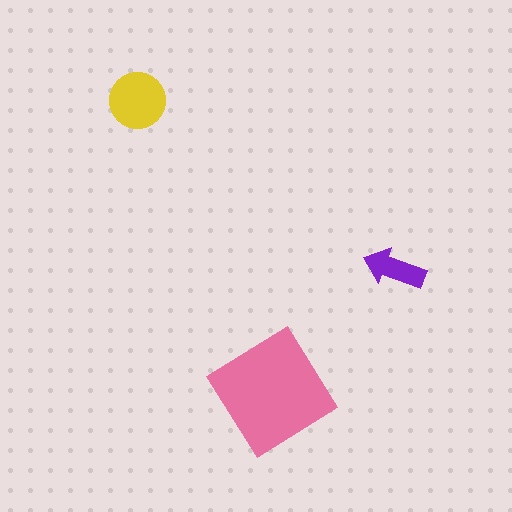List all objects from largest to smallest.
The pink diamond, the yellow circle, the purple arrow.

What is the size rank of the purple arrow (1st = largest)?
3rd.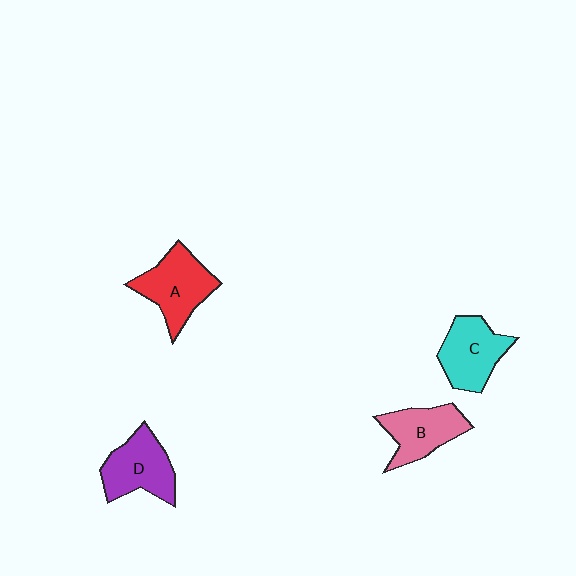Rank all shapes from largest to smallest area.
From largest to smallest: A (red), D (purple), C (cyan), B (pink).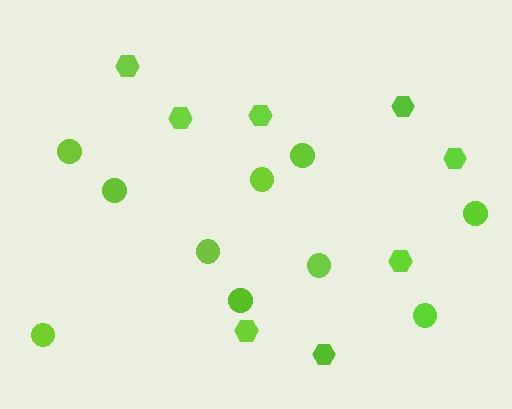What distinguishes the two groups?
There are 2 groups: one group of hexagons (8) and one group of circles (10).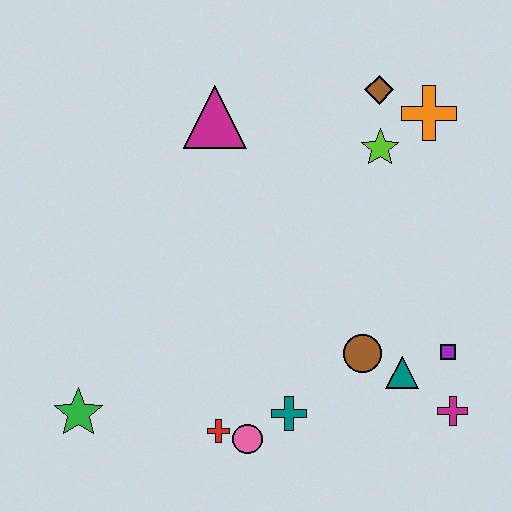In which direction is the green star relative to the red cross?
The green star is to the left of the red cross.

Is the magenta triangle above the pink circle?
Yes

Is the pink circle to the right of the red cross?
Yes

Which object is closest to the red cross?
The pink circle is closest to the red cross.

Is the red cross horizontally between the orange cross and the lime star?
No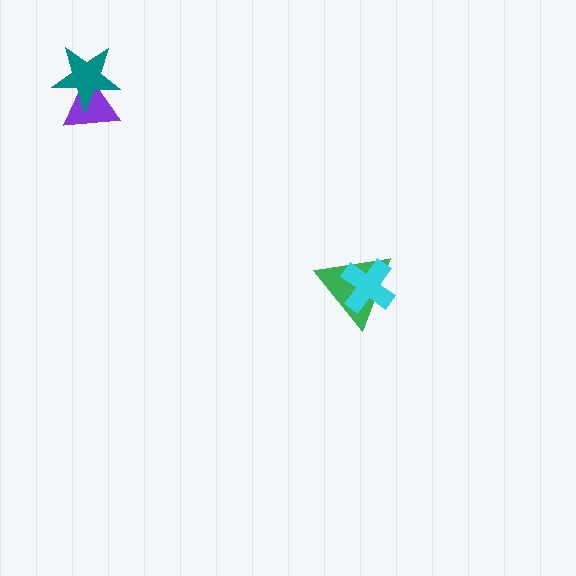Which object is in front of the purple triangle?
The teal star is in front of the purple triangle.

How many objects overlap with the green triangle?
1 object overlaps with the green triangle.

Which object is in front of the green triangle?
The cyan cross is in front of the green triangle.